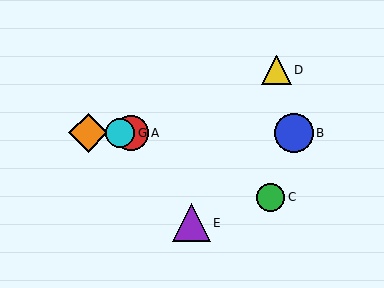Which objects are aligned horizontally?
Objects A, B, F, G are aligned horizontally.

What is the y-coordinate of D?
Object D is at y≈70.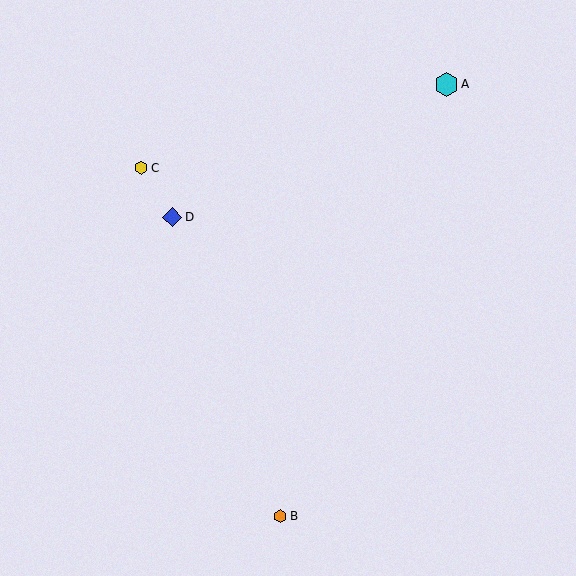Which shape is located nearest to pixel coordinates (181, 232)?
The blue diamond (labeled D) at (172, 217) is nearest to that location.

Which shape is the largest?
The cyan hexagon (labeled A) is the largest.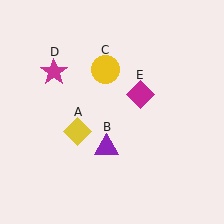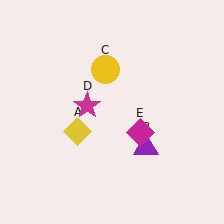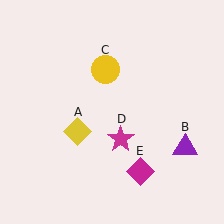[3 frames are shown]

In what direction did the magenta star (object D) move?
The magenta star (object D) moved down and to the right.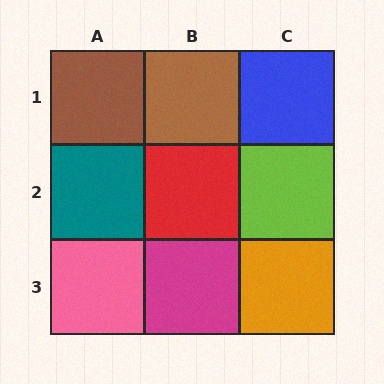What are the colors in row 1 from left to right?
Brown, brown, blue.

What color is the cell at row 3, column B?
Magenta.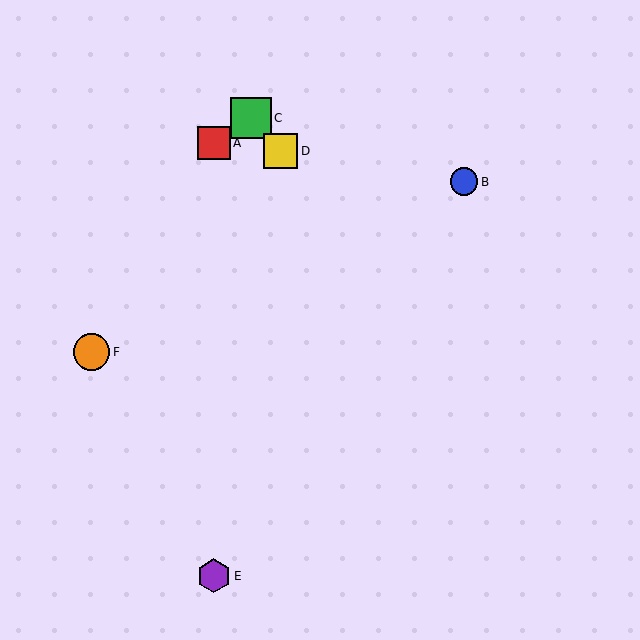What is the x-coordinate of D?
Object D is at x≈280.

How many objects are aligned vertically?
2 objects (A, E) are aligned vertically.